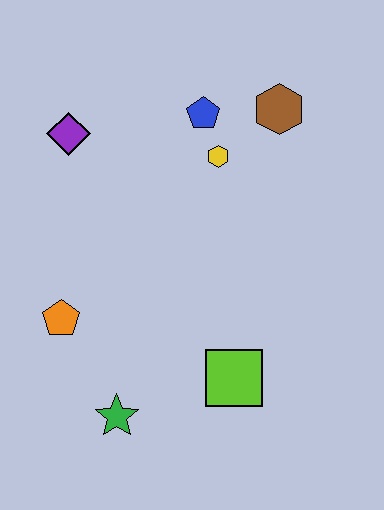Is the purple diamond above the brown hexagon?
No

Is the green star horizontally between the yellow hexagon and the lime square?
No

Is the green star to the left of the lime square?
Yes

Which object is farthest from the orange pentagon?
The brown hexagon is farthest from the orange pentagon.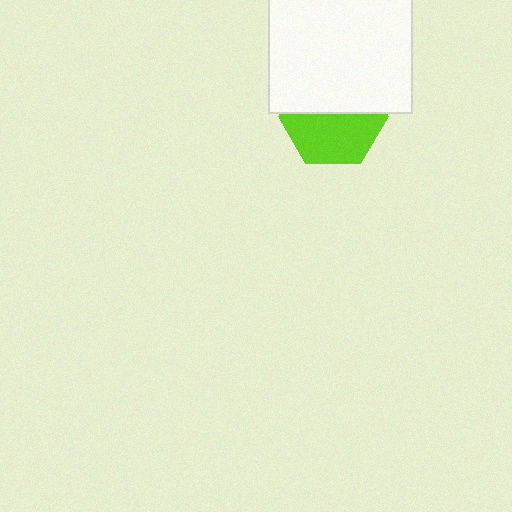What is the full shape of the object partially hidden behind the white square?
The partially hidden object is a lime hexagon.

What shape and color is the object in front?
The object in front is a white square.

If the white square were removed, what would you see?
You would see the complete lime hexagon.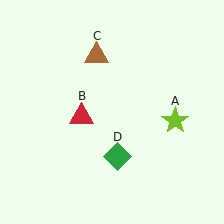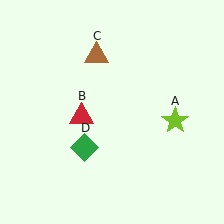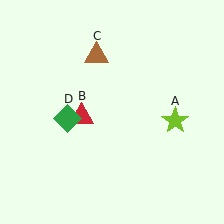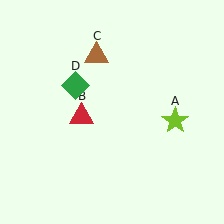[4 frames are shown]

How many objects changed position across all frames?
1 object changed position: green diamond (object D).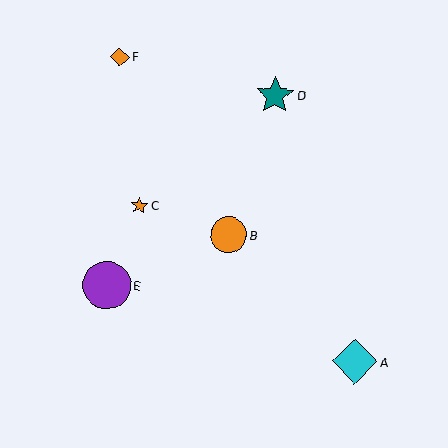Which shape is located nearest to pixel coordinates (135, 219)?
The orange star (labeled C) at (139, 206) is nearest to that location.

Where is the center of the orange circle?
The center of the orange circle is at (229, 235).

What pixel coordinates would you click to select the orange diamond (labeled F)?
Click at (120, 57) to select the orange diamond F.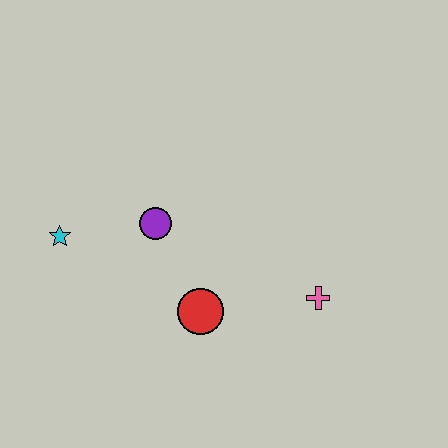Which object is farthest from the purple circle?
The pink cross is farthest from the purple circle.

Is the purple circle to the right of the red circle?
No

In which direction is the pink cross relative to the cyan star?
The pink cross is to the right of the cyan star.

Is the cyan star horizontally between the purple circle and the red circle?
No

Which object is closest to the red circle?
The purple circle is closest to the red circle.